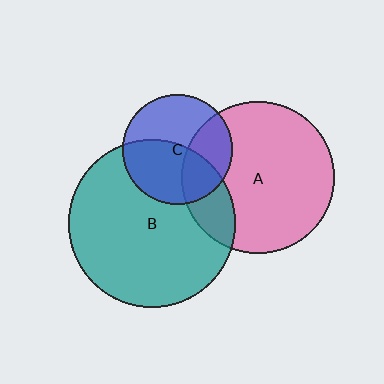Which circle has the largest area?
Circle B (teal).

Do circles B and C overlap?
Yes.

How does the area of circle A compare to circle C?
Approximately 1.9 times.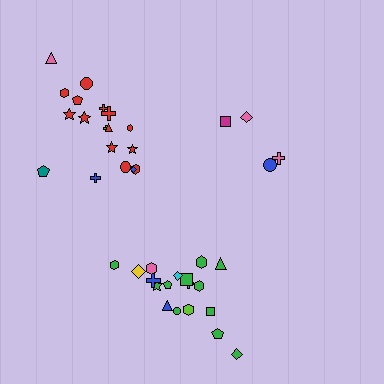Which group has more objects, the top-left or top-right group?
The top-left group.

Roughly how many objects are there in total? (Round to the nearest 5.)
Roughly 40 objects in total.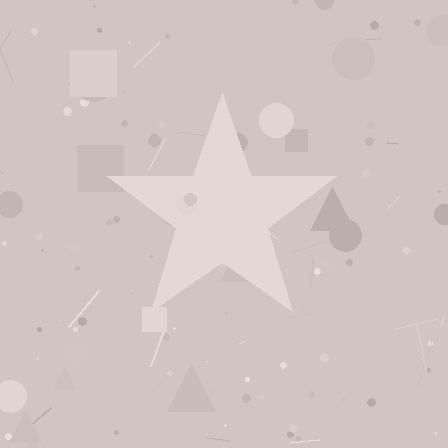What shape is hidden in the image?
A star is hidden in the image.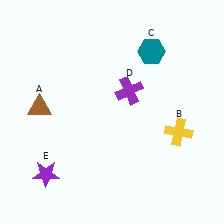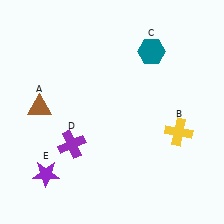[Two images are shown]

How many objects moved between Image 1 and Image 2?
1 object moved between the two images.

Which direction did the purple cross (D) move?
The purple cross (D) moved left.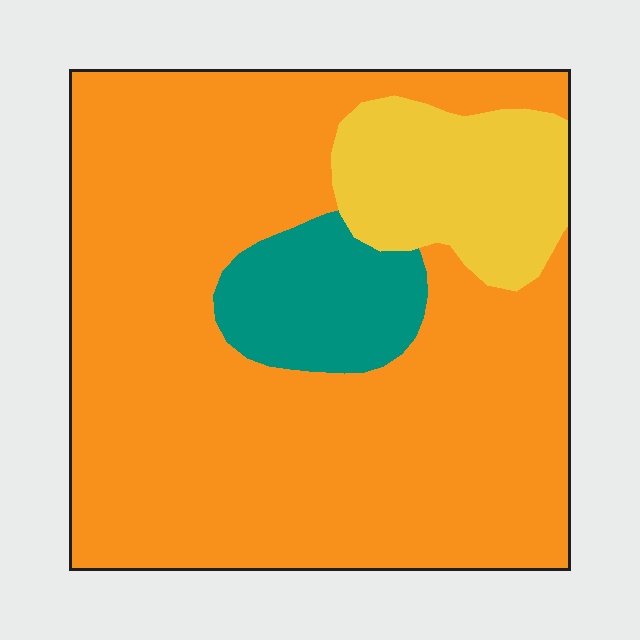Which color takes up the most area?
Orange, at roughly 75%.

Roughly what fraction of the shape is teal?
Teal covers roughly 10% of the shape.